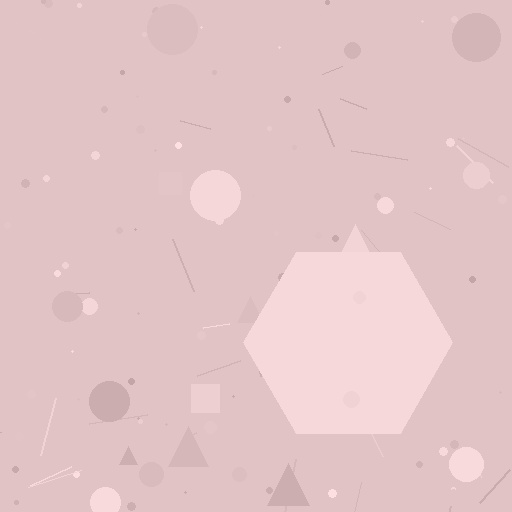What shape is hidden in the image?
A hexagon is hidden in the image.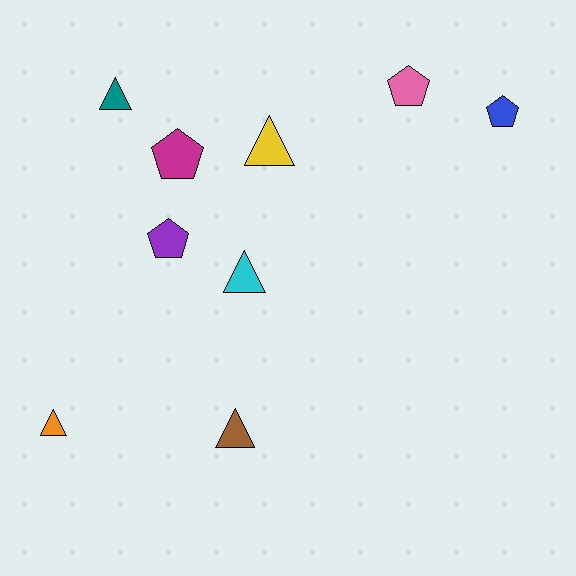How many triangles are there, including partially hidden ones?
There are 5 triangles.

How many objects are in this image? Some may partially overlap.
There are 9 objects.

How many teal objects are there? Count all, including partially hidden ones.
There is 1 teal object.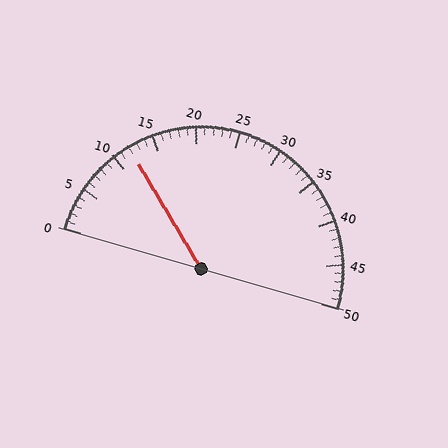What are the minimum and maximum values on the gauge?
The gauge ranges from 0 to 50.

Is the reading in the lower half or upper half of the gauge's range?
The reading is in the lower half of the range (0 to 50).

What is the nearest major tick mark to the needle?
The nearest major tick mark is 10.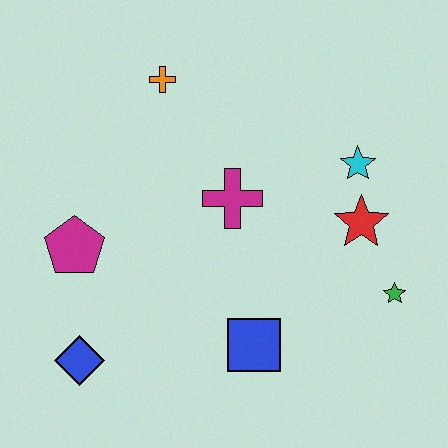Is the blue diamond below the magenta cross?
Yes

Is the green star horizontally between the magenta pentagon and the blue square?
No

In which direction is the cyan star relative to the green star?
The cyan star is above the green star.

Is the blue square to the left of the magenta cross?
No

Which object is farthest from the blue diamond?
The cyan star is farthest from the blue diamond.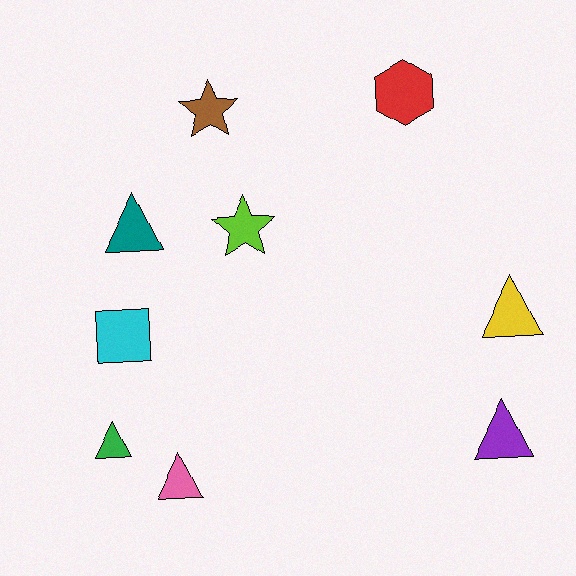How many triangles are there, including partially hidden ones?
There are 5 triangles.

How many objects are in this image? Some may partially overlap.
There are 9 objects.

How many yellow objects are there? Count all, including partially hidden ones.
There is 1 yellow object.